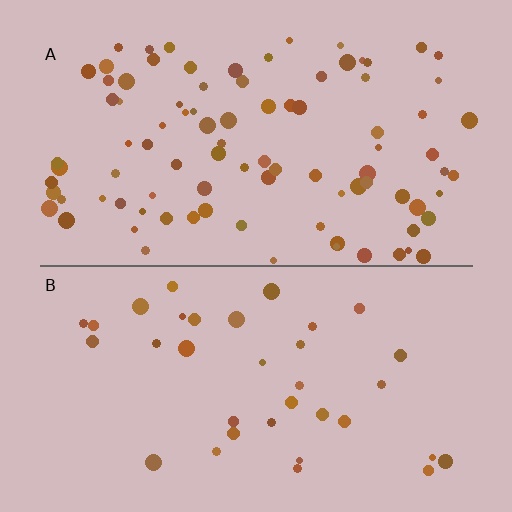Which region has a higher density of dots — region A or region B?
A (the top).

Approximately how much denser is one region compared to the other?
Approximately 2.6× — region A over region B.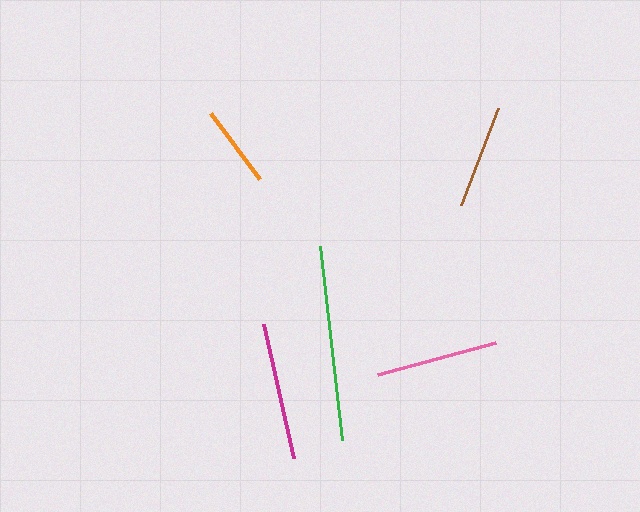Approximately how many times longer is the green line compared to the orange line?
The green line is approximately 2.4 times the length of the orange line.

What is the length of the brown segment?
The brown segment is approximately 104 pixels long.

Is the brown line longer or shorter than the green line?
The green line is longer than the brown line.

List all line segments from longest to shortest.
From longest to shortest: green, magenta, pink, brown, orange.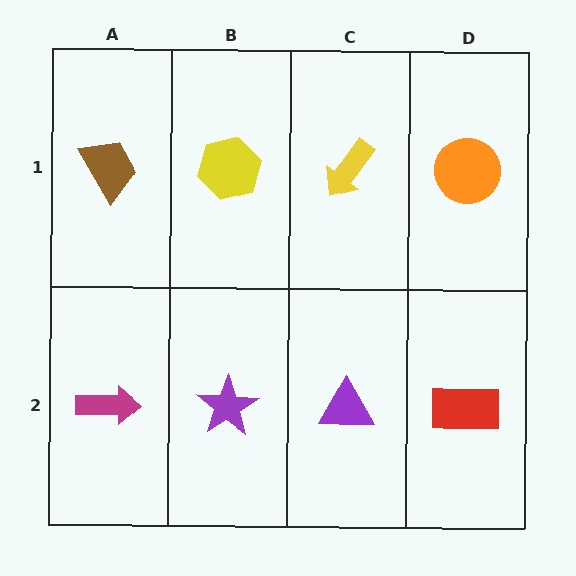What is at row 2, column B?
A purple star.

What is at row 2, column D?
A red rectangle.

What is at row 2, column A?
A magenta arrow.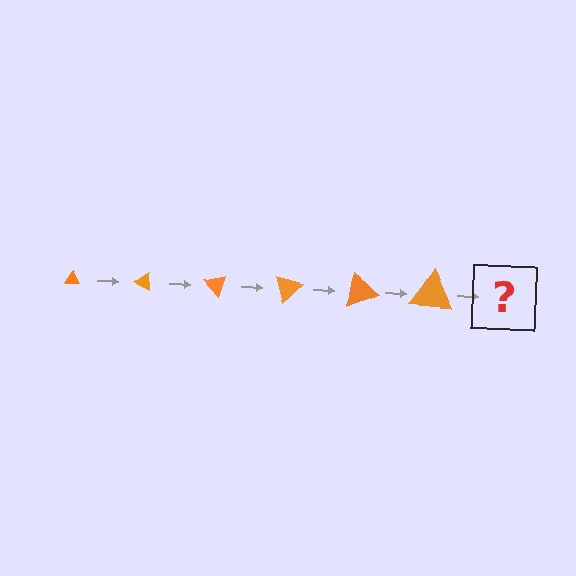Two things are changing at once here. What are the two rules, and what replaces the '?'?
The two rules are that the triangle grows larger each step and it rotates 25 degrees each step. The '?' should be a triangle, larger than the previous one and rotated 150 degrees from the start.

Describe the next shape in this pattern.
It should be a triangle, larger than the previous one and rotated 150 degrees from the start.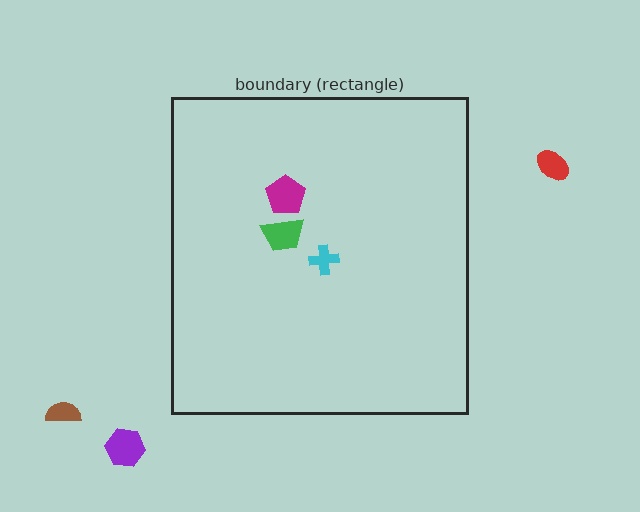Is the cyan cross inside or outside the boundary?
Inside.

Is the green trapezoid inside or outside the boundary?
Inside.